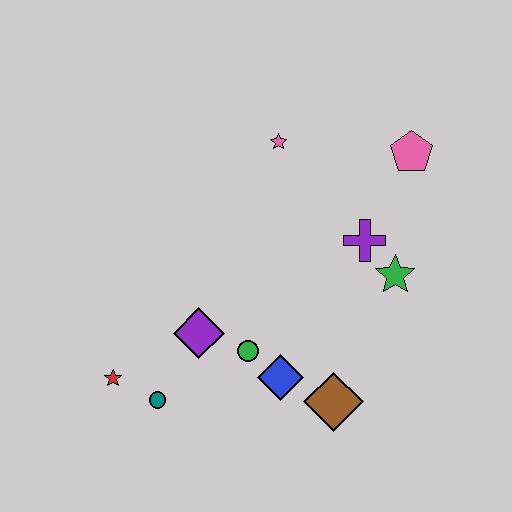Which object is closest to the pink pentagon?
The purple cross is closest to the pink pentagon.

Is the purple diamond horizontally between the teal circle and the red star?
No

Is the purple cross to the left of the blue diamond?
No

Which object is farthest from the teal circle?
The pink pentagon is farthest from the teal circle.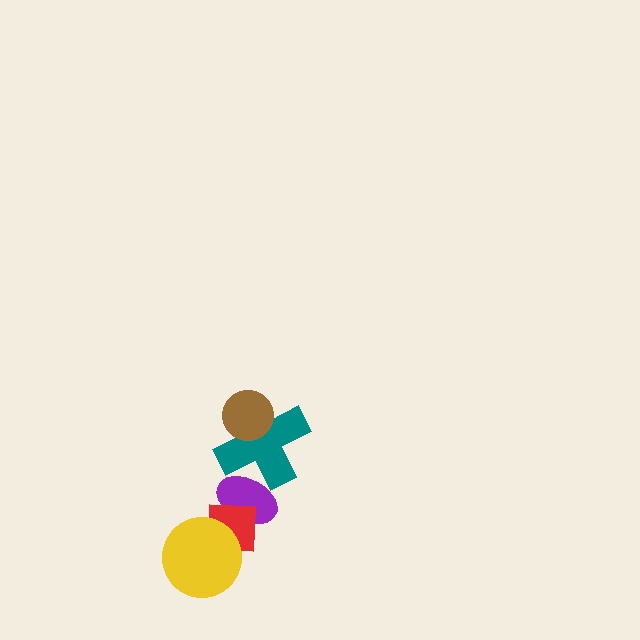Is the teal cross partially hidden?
Yes, it is partially covered by another shape.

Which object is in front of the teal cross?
The brown circle is in front of the teal cross.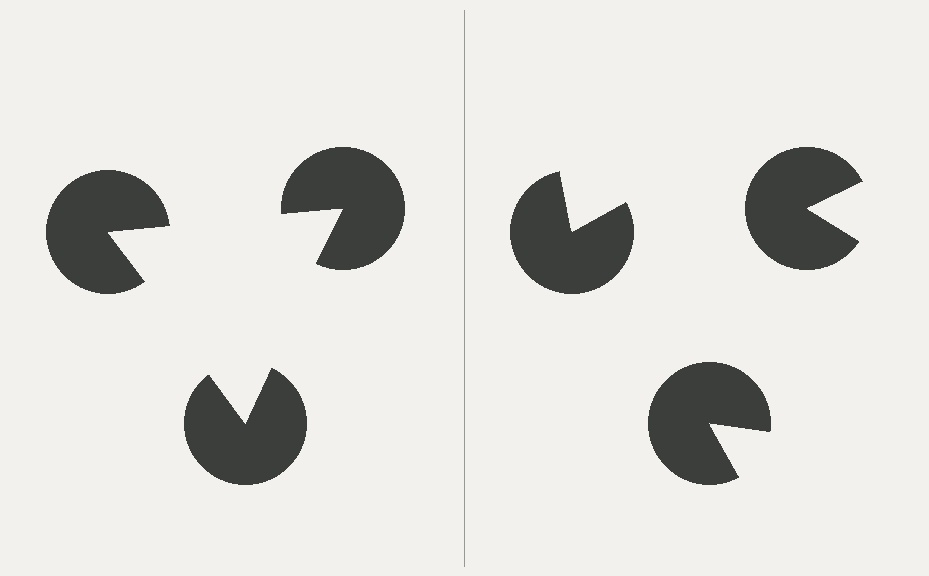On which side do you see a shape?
An illusory triangle appears on the left side. On the right side the wedge cuts are rotated, so no coherent shape forms.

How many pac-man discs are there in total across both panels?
6 — 3 on each side.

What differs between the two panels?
The pac-man discs are positioned identically on both sides; only the wedge orientations differ. On the left they align to a triangle; on the right they are misaligned.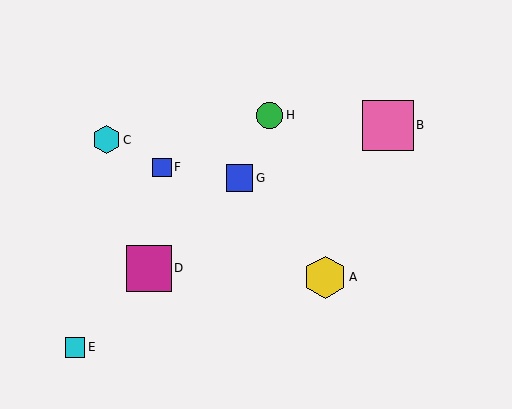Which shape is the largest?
The pink square (labeled B) is the largest.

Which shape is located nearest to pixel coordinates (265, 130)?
The green circle (labeled H) at (270, 115) is nearest to that location.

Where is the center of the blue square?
The center of the blue square is at (239, 178).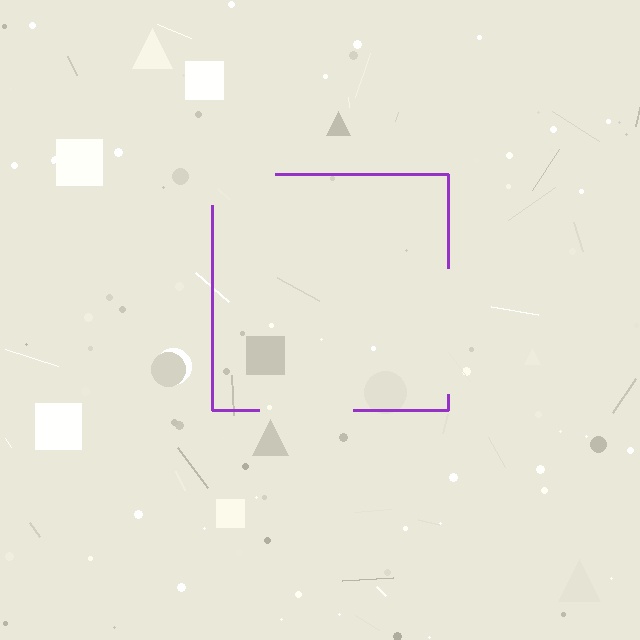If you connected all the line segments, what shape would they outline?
They would outline a square.